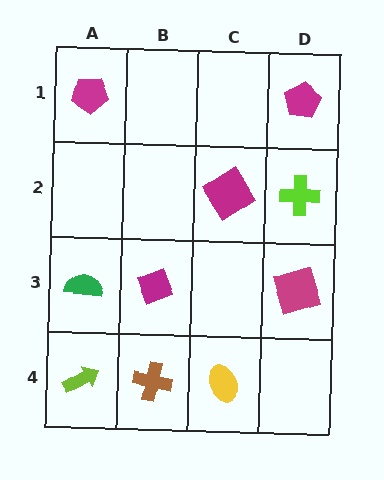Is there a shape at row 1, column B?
No, that cell is empty.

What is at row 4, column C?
A yellow ellipse.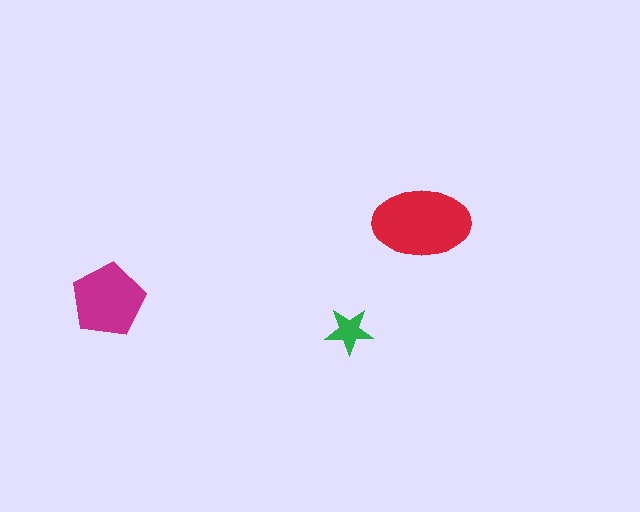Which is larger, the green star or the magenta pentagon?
The magenta pentagon.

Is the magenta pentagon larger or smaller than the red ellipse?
Smaller.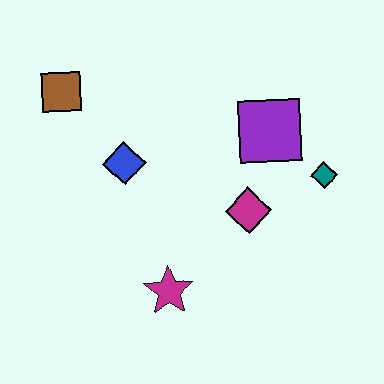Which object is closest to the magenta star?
The magenta diamond is closest to the magenta star.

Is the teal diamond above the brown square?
No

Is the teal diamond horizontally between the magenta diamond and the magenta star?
No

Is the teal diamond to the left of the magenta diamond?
No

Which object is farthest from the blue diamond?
The teal diamond is farthest from the blue diamond.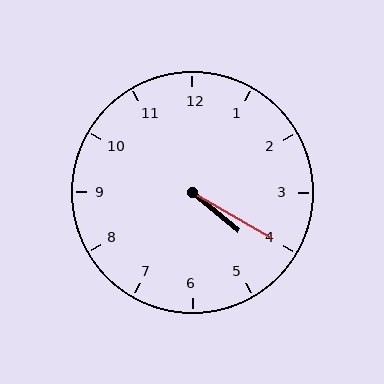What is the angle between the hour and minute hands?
Approximately 10 degrees.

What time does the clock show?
4:20.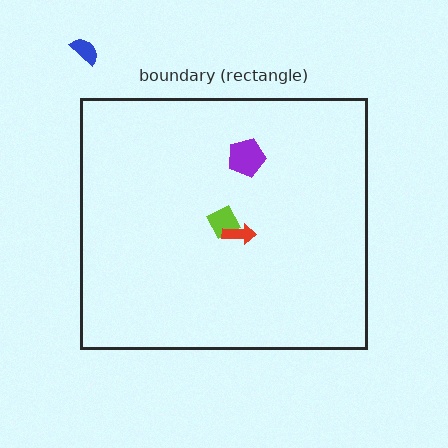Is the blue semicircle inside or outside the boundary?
Outside.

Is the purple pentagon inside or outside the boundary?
Inside.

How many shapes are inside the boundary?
3 inside, 1 outside.